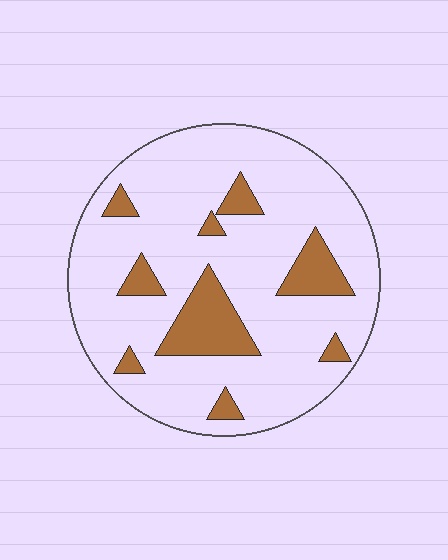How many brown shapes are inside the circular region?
9.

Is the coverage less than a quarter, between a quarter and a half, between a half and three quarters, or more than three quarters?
Less than a quarter.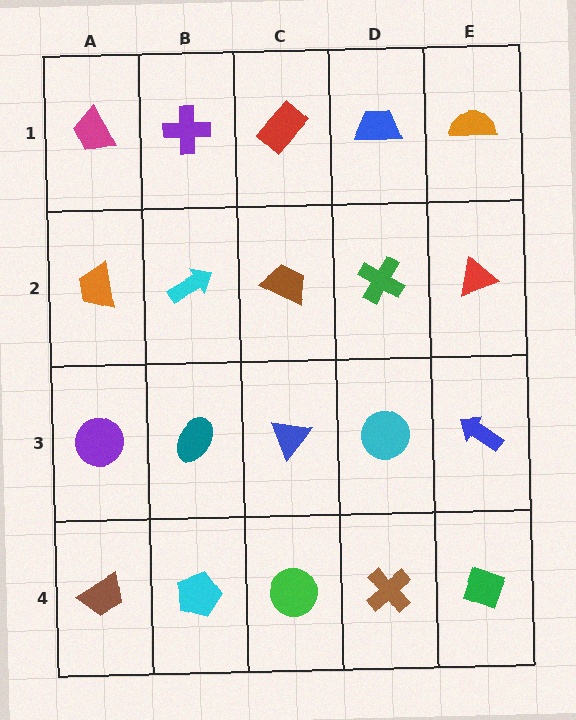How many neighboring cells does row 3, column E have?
3.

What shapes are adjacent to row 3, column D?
A green cross (row 2, column D), a brown cross (row 4, column D), a blue triangle (row 3, column C), a blue arrow (row 3, column E).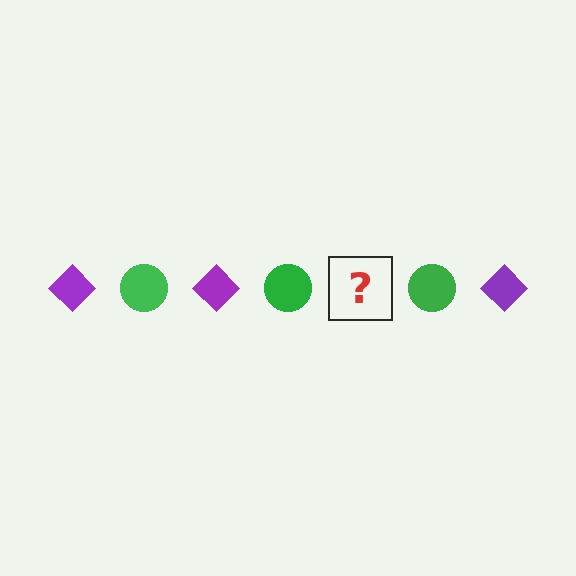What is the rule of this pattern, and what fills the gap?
The rule is that the pattern alternates between purple diamond and green circle. The gap should be filled with a purple diamond.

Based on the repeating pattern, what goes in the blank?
The blank should be a purple diamond.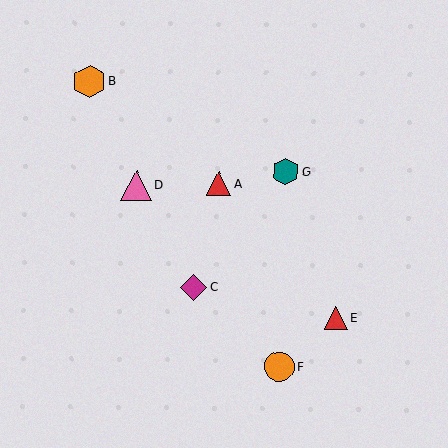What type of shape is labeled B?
Shape B is an orange hexagon.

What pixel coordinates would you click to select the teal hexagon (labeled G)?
Click at (285, 171) to select the teal hexagon G.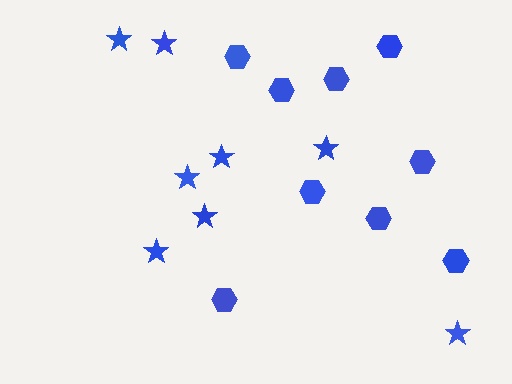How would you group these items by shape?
There are 2 groups: one group of hexagons (9) and one group of stars (8).